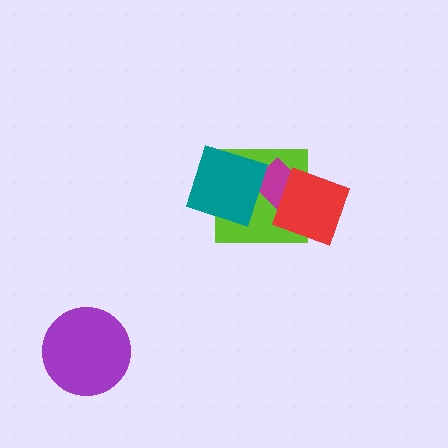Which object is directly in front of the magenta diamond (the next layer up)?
The teal square is directly in front of the magenta diamond.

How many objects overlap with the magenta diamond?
3 objects overlap with the magenta diamond.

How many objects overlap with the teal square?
2 objects overlap with the teal square.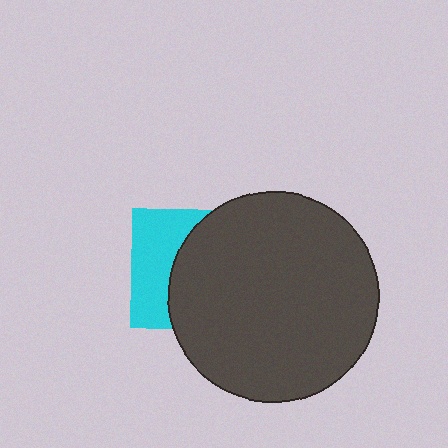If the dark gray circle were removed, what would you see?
You would see the complete cyan square.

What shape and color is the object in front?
The object in front is a dark gray circle.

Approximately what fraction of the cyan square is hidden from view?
Roughly 61% of the cyan square is hidden behind the dark gray circle.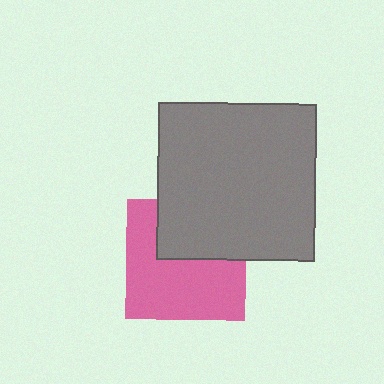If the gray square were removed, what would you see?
You would see the complete pink square.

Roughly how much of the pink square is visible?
About half of it is visible (roughly 62%).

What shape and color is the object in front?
The object in front is a gray square.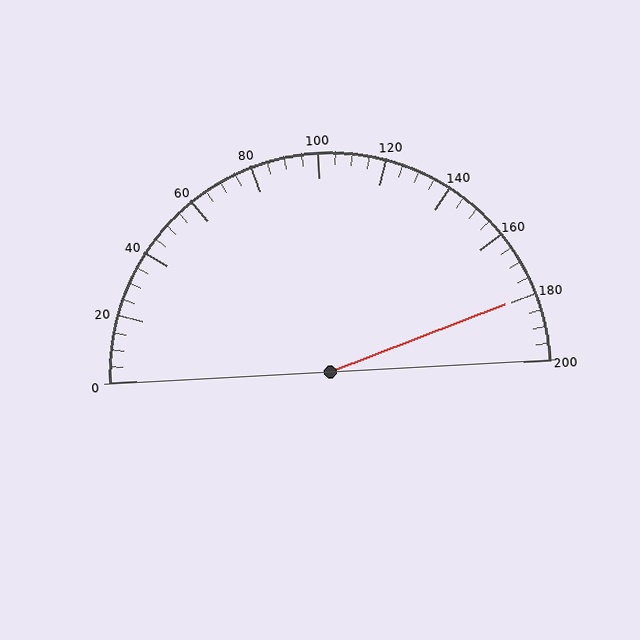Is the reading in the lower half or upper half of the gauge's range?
The reading is in the upper half of the range (0 to 200).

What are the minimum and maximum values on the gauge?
The gauge ranges from 0 to 200.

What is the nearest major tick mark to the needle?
The nearest major tick mark is 180.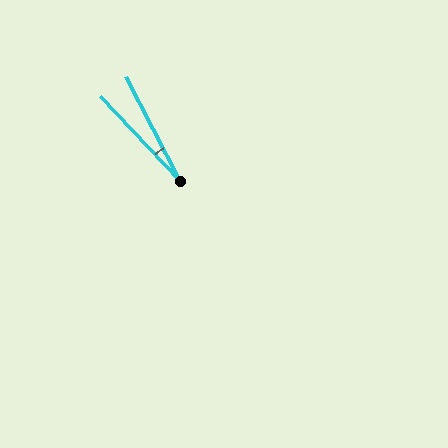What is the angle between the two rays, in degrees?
Approximately 16 degrees.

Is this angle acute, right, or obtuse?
It is acute.